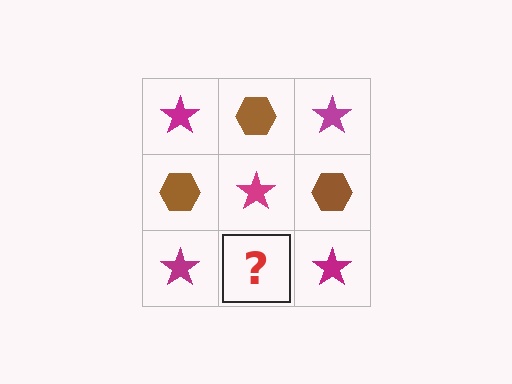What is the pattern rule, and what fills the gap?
The rule is that it alternates magenta star and brown hexagon in a checkerboard pattern. The gap should be filled with a brown hexagon.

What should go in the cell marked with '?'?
The missing cell should contain a brown hexagon.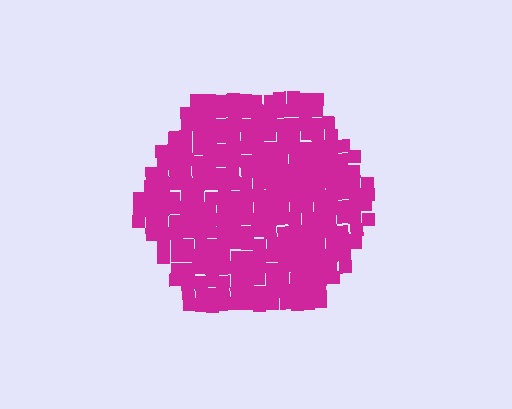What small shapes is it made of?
It is made of small squares.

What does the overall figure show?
The overall figure shows a hexagon.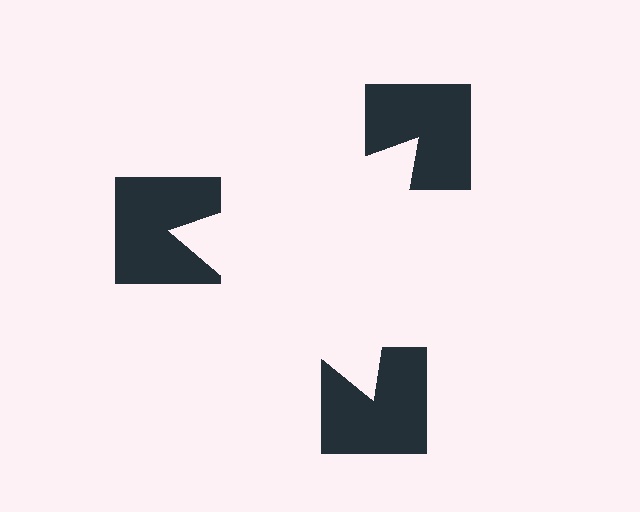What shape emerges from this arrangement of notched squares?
An illusory triangle — its edges are inferred from the aligned wedge cuts in the notched squares, not physically drawn.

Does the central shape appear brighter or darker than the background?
It typically appears slightly brighter than the background, even though no actual brightness change is drawn.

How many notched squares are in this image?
There are 3 — one at each vertex of the illusory triangle.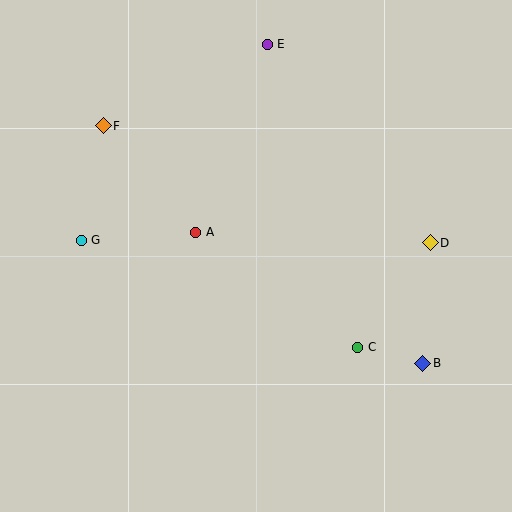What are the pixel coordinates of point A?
Point A is at (196, 232).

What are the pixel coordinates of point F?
Point F is at (103, 126).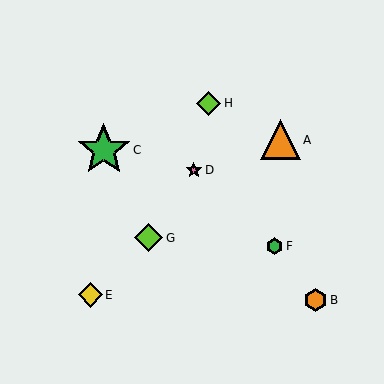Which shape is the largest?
The green star (labeled C) is the largest.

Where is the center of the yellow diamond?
The center of the yellow diamond is at (90, 295).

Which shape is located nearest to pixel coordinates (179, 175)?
The pink star (labeled D) at (194, 170) is nearest to that location.